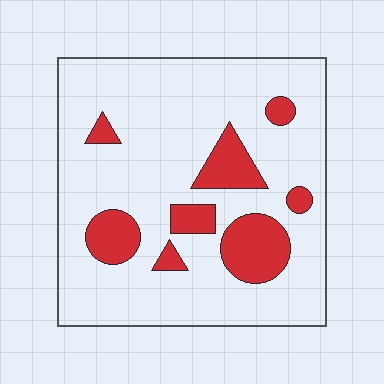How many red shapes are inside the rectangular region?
8.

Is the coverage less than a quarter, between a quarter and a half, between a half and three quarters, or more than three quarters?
Less than a quarter.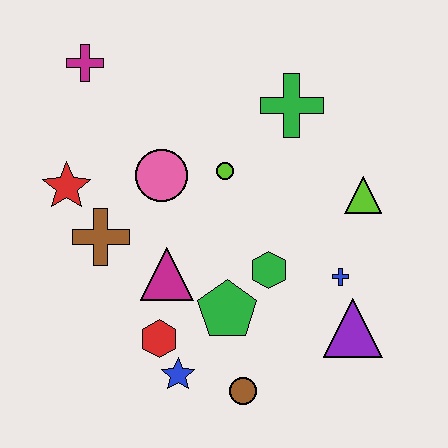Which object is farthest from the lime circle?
The brown circle is farthest from the lime circle.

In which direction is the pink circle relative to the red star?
The pink circle is to the right of the red star.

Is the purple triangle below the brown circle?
No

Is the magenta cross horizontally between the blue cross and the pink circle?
No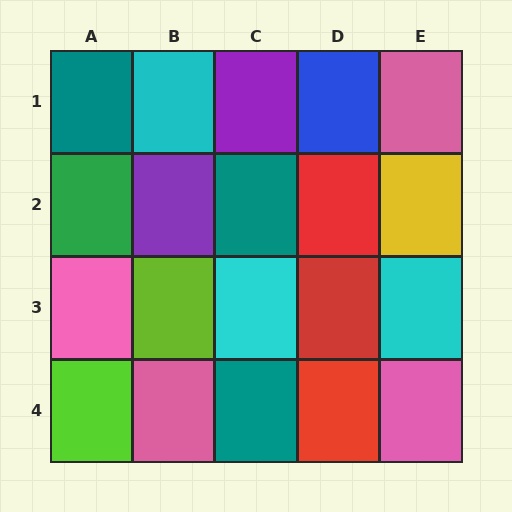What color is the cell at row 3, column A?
Pink.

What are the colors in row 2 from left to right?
Green, purple, teal, red, yellow.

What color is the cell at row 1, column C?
Purple.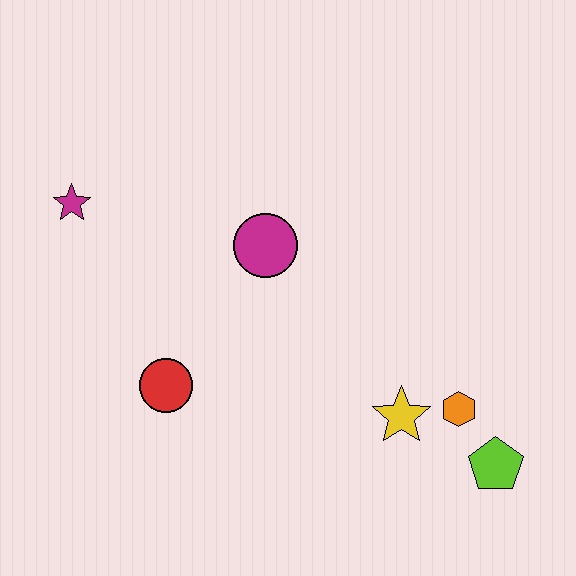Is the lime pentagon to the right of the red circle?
Yes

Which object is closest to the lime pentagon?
The orange hexagon is closest to the lime pentagon.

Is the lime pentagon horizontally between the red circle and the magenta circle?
No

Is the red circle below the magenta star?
Yes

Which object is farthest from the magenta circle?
The lime pentagon is farthest from the magenta circle.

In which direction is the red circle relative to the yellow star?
The red circle is to the left of the yellow star.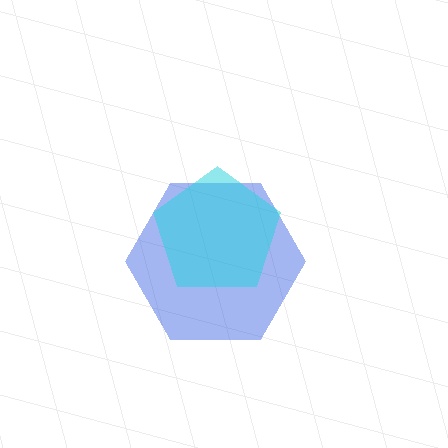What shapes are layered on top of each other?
The layered shapes are: a blue hexagon, a cyan pentagon.